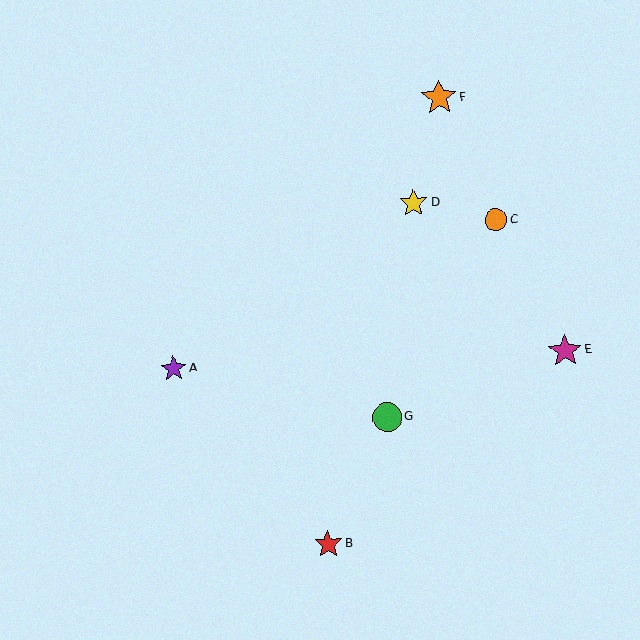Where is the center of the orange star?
The center of the orange star is at (439, 97).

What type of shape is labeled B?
Shape B is a red star.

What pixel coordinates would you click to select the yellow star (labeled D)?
Click at (413, 203) to select the yellow star D.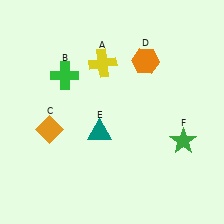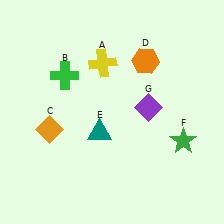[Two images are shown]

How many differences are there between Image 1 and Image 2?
There is 1 difference between the two images.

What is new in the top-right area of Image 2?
A purple diamond (G) was added in the top-right area of Image 2.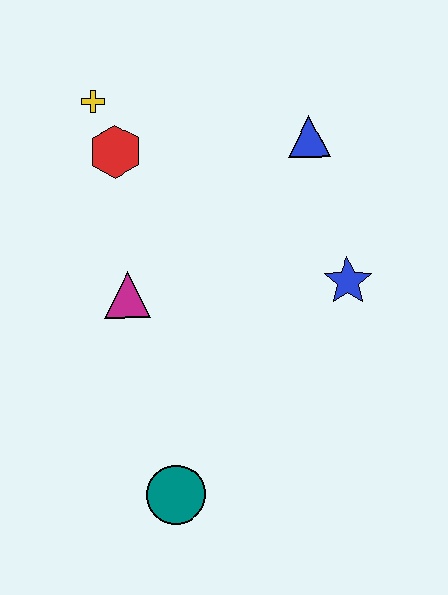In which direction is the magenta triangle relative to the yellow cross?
The magenta triangle is below the yellow cross.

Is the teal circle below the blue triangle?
Yes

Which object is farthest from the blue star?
The yellow cross is farthest from the blue star.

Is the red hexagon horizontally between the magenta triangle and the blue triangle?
No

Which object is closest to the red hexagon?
The yellow cross is closest to the red hexagon.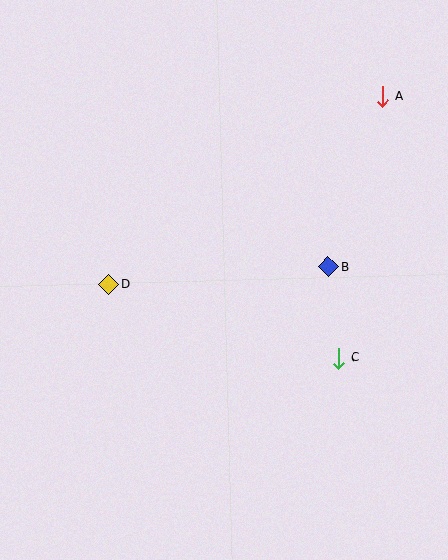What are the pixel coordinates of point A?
Point A is at (383, 96).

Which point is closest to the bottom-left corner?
Point D is closest to the bottom-left corner.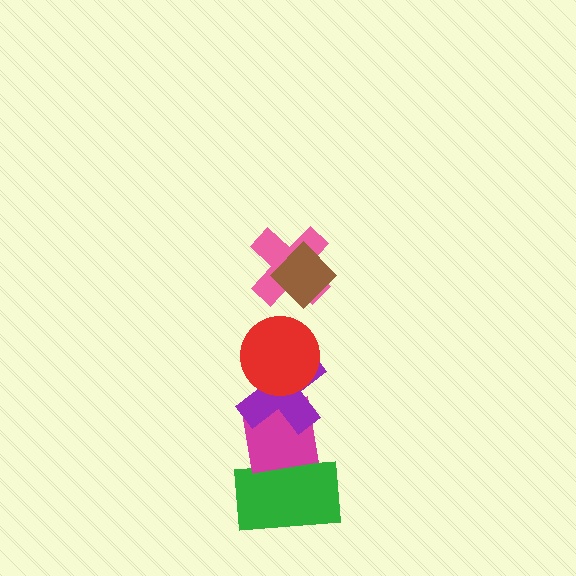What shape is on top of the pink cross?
The brown diamond is on top of the pink cross.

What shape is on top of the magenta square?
The purple cross is on top of the magenta square.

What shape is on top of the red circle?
The pink cross is on top of the red circle.